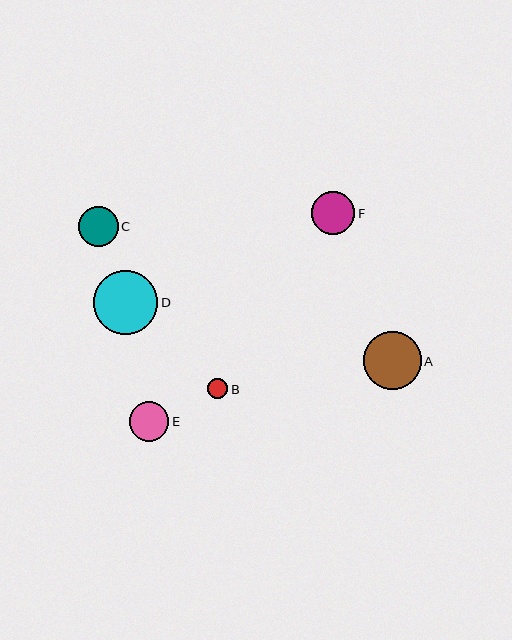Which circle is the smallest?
Circle B is the smallest with a size of approximately 20 pixels.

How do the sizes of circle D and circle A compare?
Circle D and circle A are approximately the same size.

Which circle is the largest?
Circle D is the largest with a size of approximately 64 pixels.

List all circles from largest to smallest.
From largest to smallest: D, A, F, E, C, B.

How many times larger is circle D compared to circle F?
Circle D is approximately 1.5 times the size of circle F.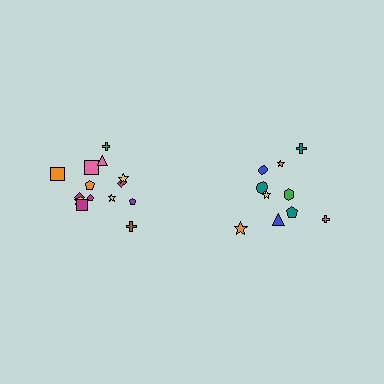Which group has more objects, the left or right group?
The left group.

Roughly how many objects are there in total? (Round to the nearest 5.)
Roughly 25 objects in total.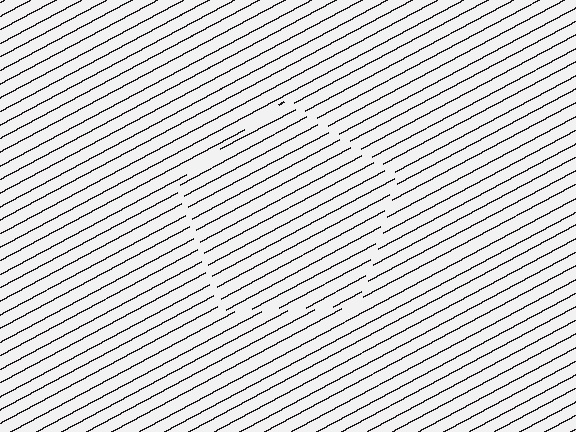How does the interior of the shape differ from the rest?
The interior of the shape contains the same grating, shifted by half a period — the contour is defined by the phase discontinuity where line-ends from the inner and outer gratings abut.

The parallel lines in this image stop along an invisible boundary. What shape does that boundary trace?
An illusory pentagon. The interior of the shape contains the same grating, shifted by half a period — the contour is defined by the phase discontinuity where line-ends from the inner and outer gratings abut.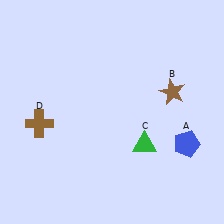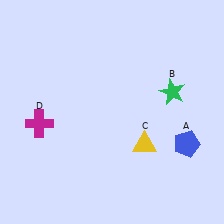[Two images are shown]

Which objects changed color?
B changed from brown to green. C changed from green to yellow. D changed from brown to magenta.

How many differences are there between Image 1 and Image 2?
There are 3 differences between the two images.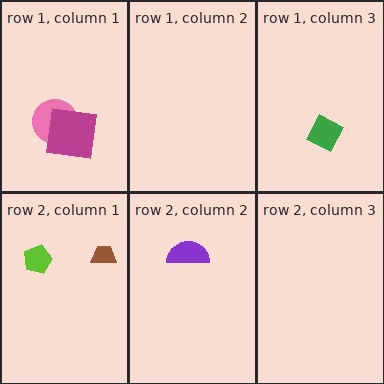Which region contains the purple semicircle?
The row 2, column 2 region.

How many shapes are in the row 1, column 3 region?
1.